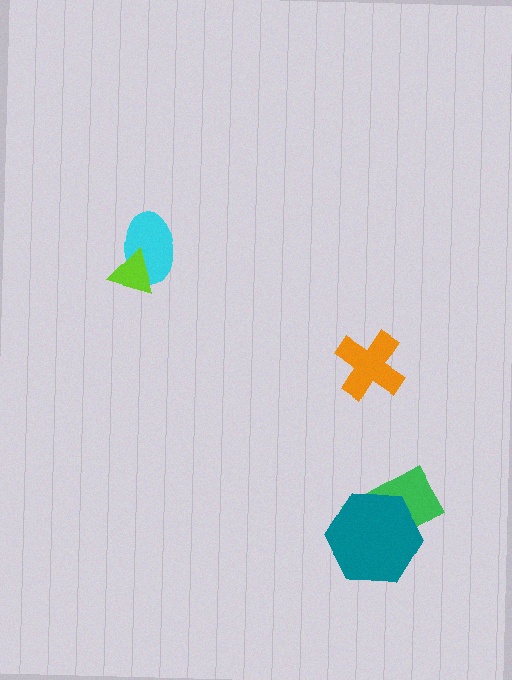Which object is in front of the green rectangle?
The teal hexagon is in front of the green rectangle.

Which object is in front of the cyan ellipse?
The lime triangle is in front of the cyan ellipse.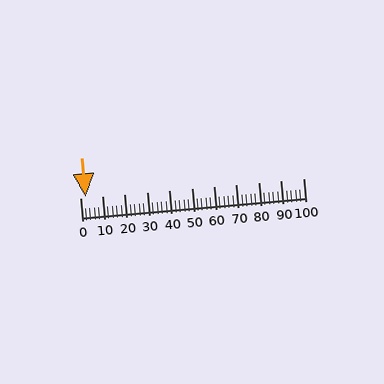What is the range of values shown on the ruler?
The ruler shows values from 0 to 100.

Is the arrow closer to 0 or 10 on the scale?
The arrow is closer to 0.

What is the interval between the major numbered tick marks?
The major tick marks are spaced 10 units apart.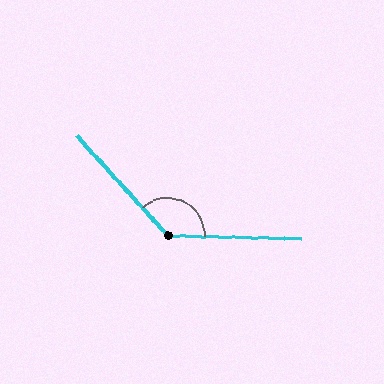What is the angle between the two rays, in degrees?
Approximately 133 degrees.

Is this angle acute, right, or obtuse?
It is obtuse.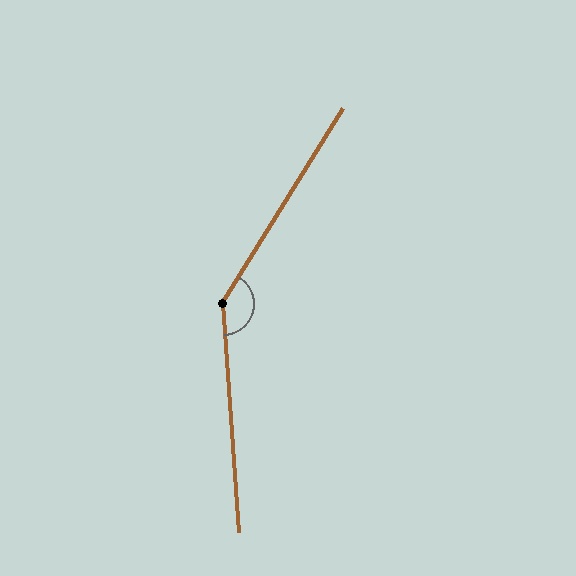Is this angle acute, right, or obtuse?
It is obtuse.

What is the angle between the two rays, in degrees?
Approximately 144 degrees.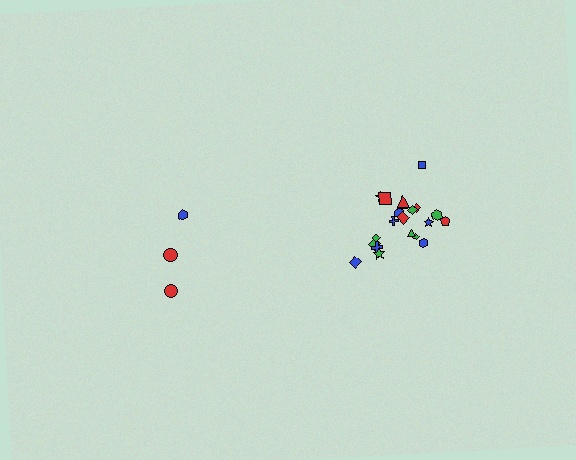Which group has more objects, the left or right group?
The right group.